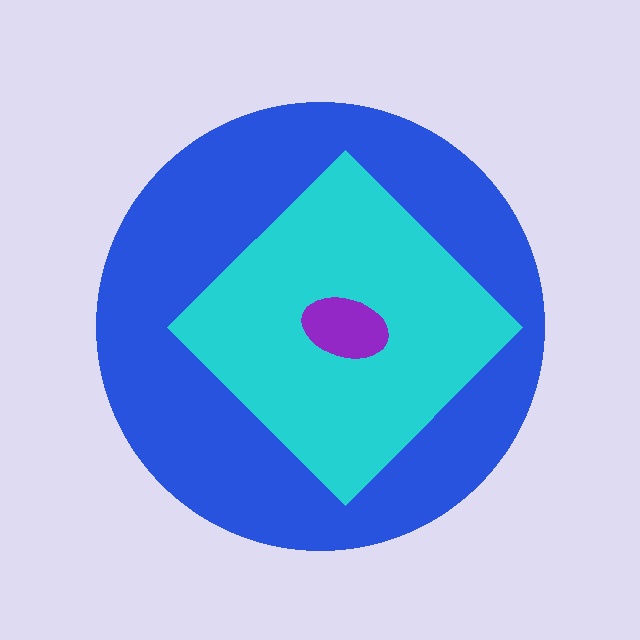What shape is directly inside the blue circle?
The cyan diamond.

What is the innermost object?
The purple ellipse.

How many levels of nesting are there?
3.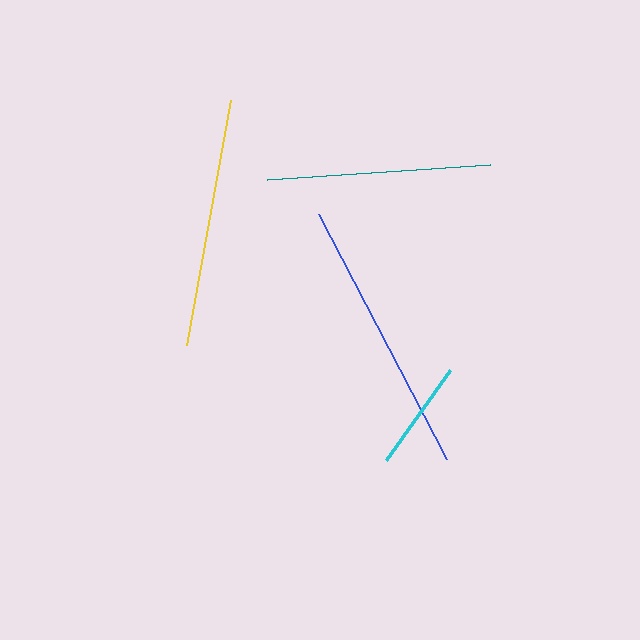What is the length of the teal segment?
The teal segment is approximately 224 pixels long.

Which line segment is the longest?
The blue line is the longest at approximately 276 pixels.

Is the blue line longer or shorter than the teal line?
The blue line is longer than the teal line.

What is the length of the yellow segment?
The yellow segment is approximately 249 pixels long.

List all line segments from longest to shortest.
From longest to shortest: blue, yellow, teal, cyan.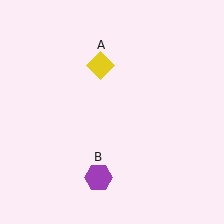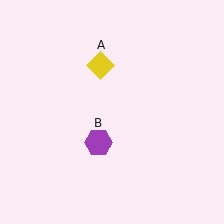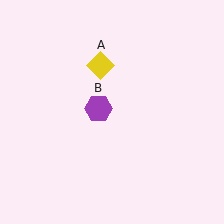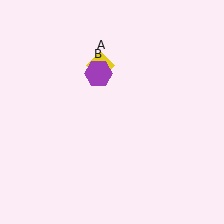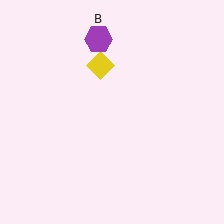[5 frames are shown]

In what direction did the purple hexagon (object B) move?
The purple hexagon (object B) moved up.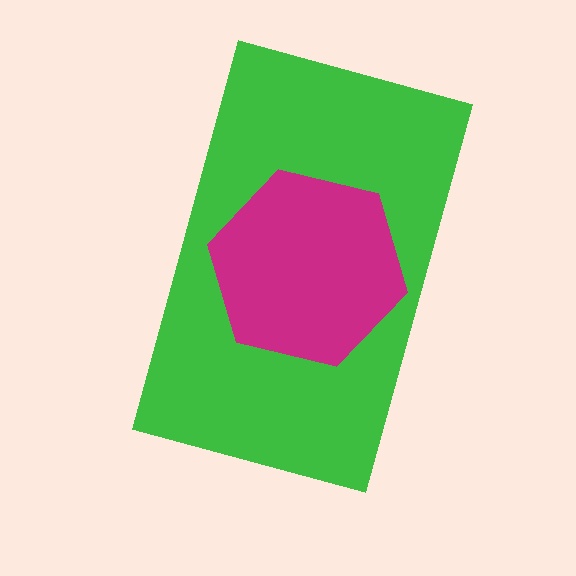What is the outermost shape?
The green rectangle.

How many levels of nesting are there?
2.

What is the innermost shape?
The magenta hexagon.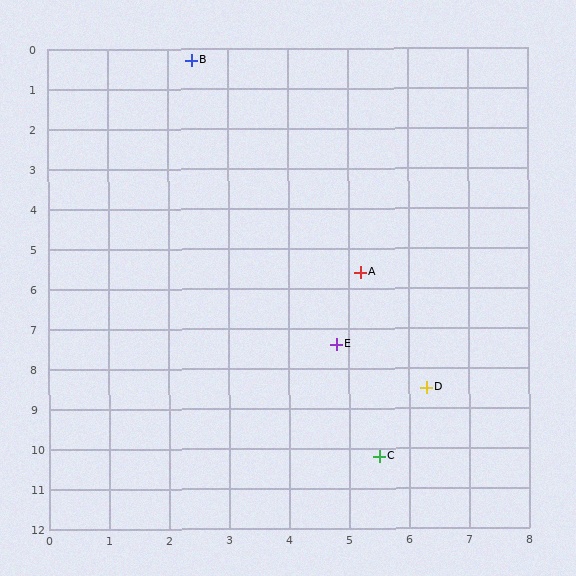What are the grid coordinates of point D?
Point D is at approximately (6.3, 8.5).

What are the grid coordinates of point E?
Point E is at approximately (4.8, 7.4).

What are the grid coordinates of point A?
Point A is at approximately (5.2, 5.6).